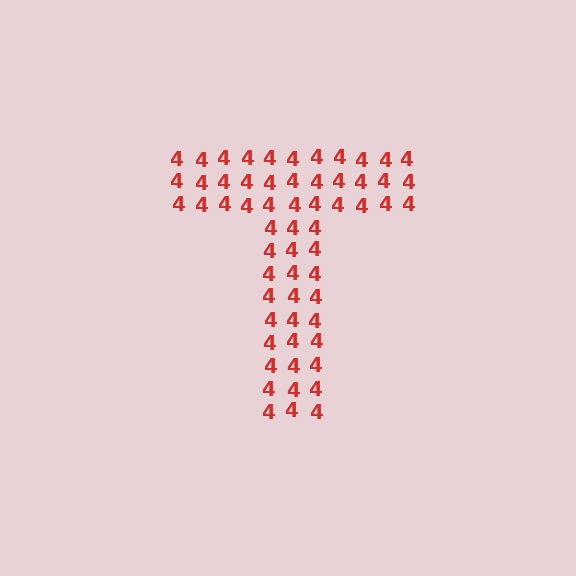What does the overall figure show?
The overall figure shows the letter T.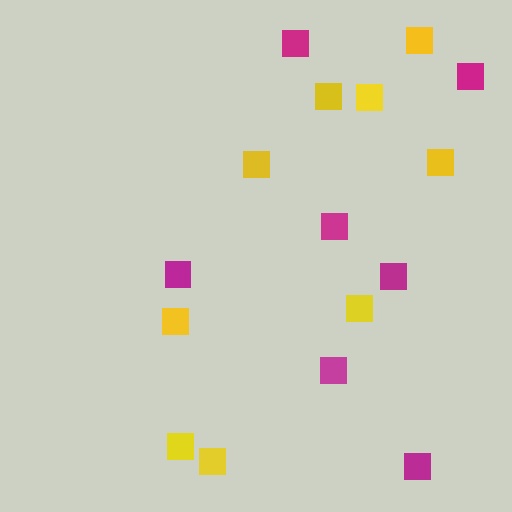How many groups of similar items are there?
There are 2 groups: one group of magenta squares (7) and one group of yellow squares (9).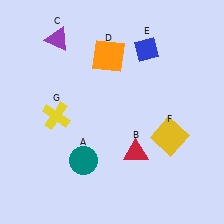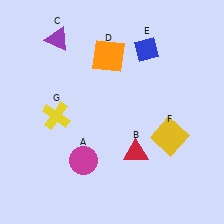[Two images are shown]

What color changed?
The circle (A) changed from teal in Image 1 to magenta in Image 2.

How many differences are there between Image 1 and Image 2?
There is 1 difference between the two images.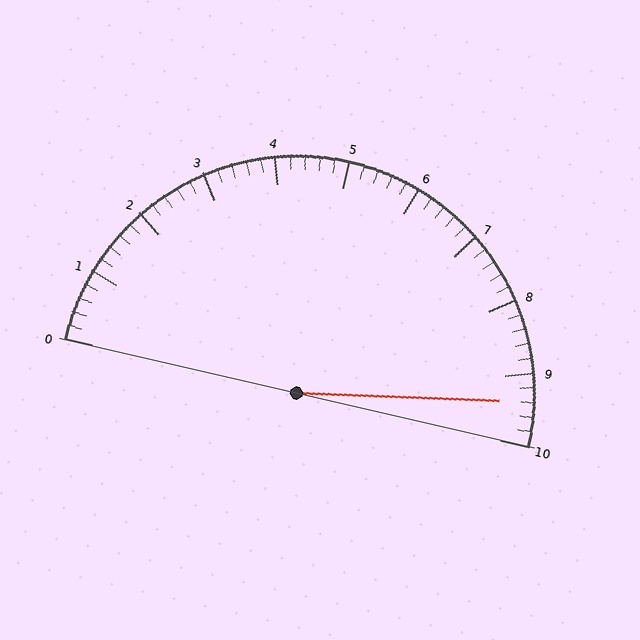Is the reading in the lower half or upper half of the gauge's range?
The reading is in the upper half of the range (0 to 10).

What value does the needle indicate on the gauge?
The needle indicates approximately 9.4.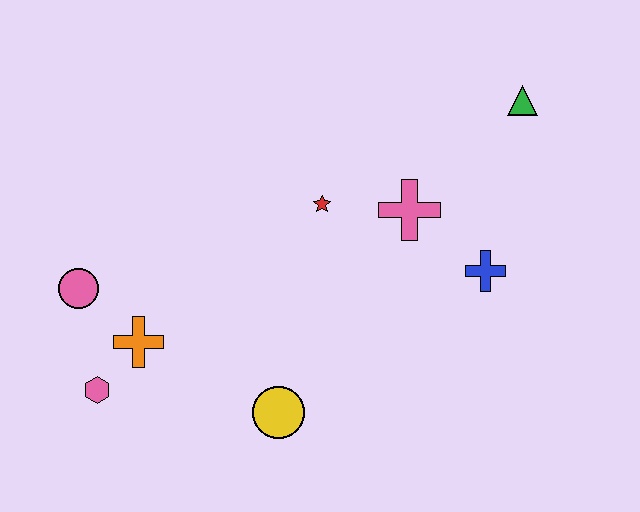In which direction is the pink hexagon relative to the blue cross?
The pink hexagon is to the left of the blue cross.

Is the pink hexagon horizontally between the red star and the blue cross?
No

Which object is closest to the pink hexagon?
The orange cross is closest to the pink hexagon.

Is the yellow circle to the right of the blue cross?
No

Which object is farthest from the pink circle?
The green triangle is farthest from the pink circle.